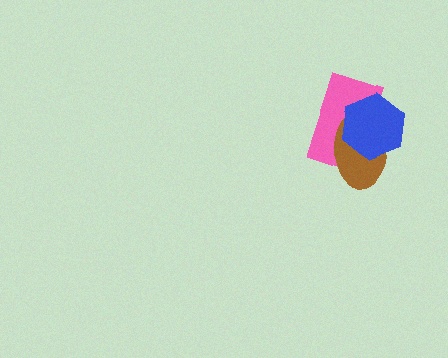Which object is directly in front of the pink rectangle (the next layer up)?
The brown ellipse is directly in front of the pink rectangle.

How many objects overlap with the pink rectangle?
2 objects overlap with the pink rectangle.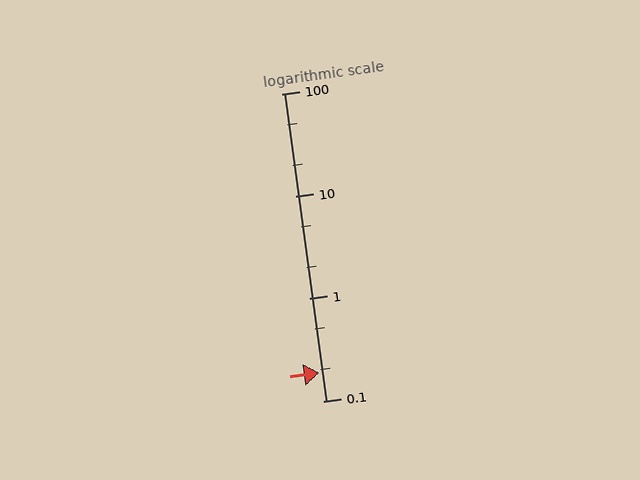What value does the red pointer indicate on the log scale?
The pointer indicates approximately 0.19.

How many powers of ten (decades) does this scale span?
The scale spans 3 decades, from 0.1 to 100.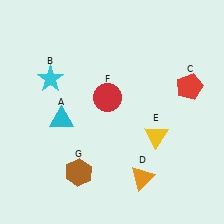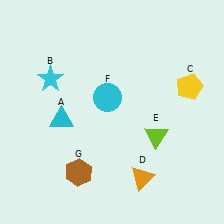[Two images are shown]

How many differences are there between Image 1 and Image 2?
There are 3 differences between the two images.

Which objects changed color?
C changed from red to yellow. E changed from yellow to lime. F changed from red to cyan.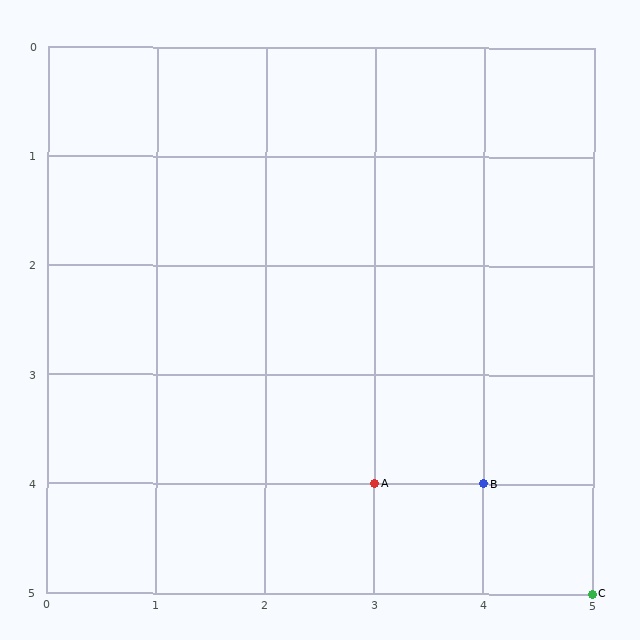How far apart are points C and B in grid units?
Points C and B are 1 column and 1 row apart (about 1.4 grid units diagonally).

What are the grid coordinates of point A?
Point A is at grid coordinates (3, 4).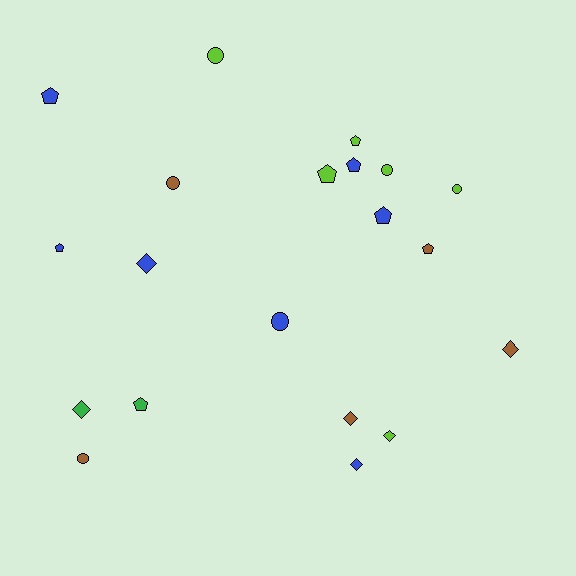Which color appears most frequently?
Blue, with 7 objects.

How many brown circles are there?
There are 2 brown circles.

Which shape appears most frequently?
Pentagon, with 8 objects.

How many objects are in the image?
There are 20 objects.